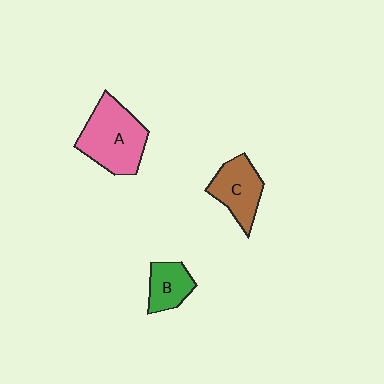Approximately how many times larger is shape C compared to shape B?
Approximately 1.4 times.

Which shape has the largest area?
Shape A (pink).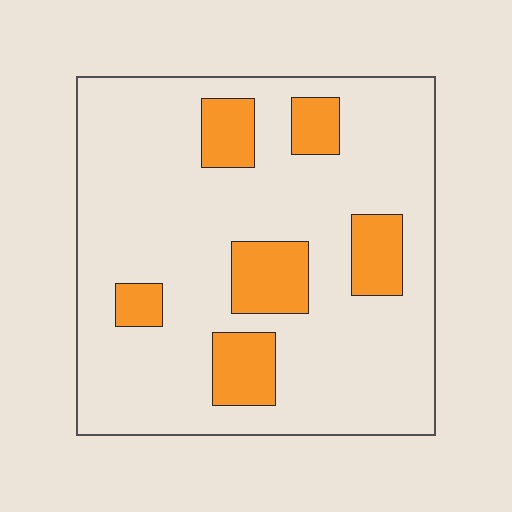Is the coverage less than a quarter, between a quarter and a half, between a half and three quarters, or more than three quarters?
Less than a quarter.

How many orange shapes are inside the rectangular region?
6.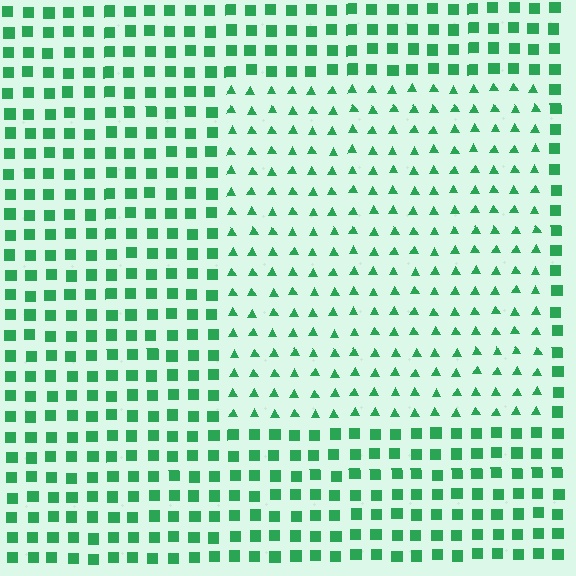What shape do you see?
I see a rectangle.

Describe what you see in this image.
The image is filled with small green elements arranged in a uniform grid. A rectangle-shaped region contains triangles, while the surrounding area contains squares. The boundary is defined purely by the change in element shape.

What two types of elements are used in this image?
The image uses triangles inside the rectangle region and squares outside it.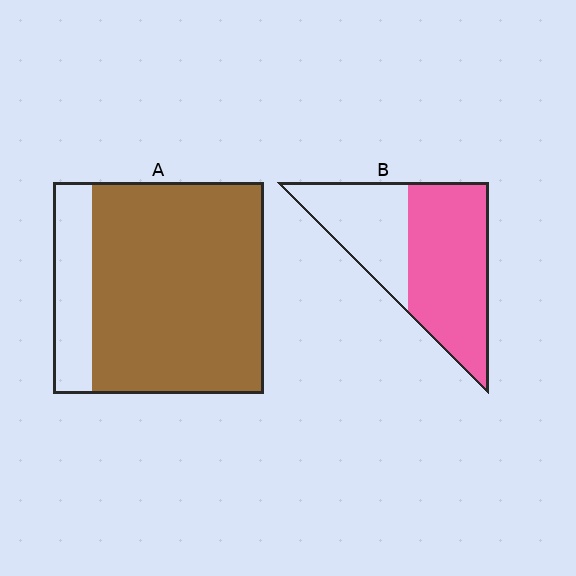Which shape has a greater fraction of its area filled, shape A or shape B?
Shape A.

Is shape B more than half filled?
Yes.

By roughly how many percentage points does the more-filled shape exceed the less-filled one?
By roughly 20 percentage points (A over B).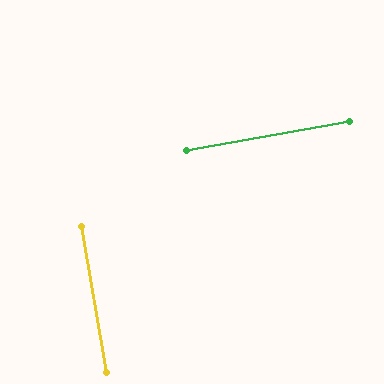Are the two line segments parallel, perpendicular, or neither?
Perpendicular — they meet at approximately 90°.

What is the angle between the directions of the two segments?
Approximately 90 degrees.